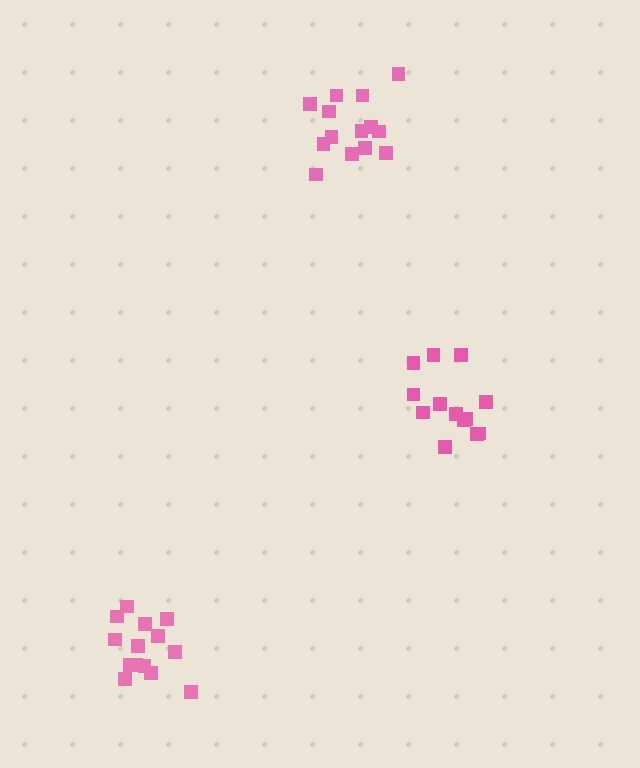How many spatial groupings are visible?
There are 3 spatial groupings.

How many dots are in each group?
Group 1: 13 dots, Group 2: 14 dots, Group 3: 14 dots (41 total).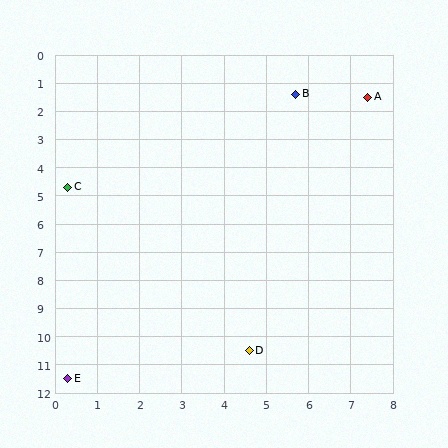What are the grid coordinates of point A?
Point A is at approximately (7.4, 1.5).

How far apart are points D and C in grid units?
Points D and C are about 7.2 grid units apart.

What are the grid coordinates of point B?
Point B is at approximately (5.7, 1.4).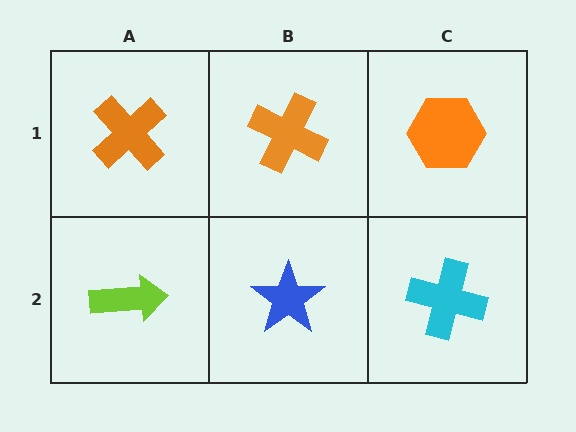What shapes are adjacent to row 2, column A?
An orange cross (row 1, column A), a blue star (row 2, column B).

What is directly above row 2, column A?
An orange cross.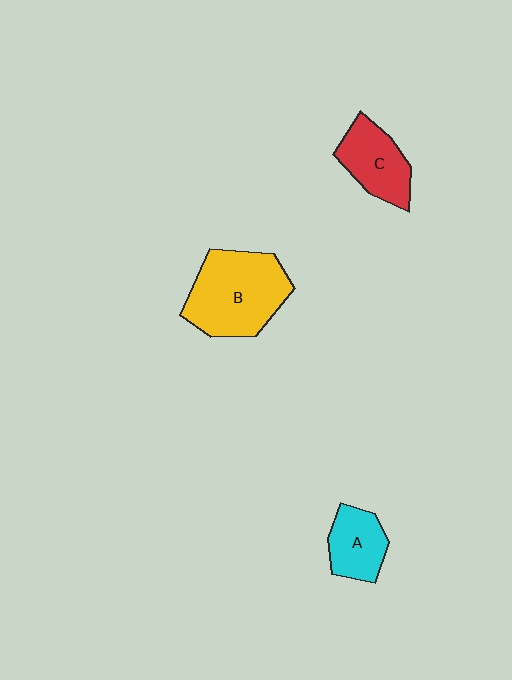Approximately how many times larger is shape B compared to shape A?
Approximately 2.0 times.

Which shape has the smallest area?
Shape A (cyan).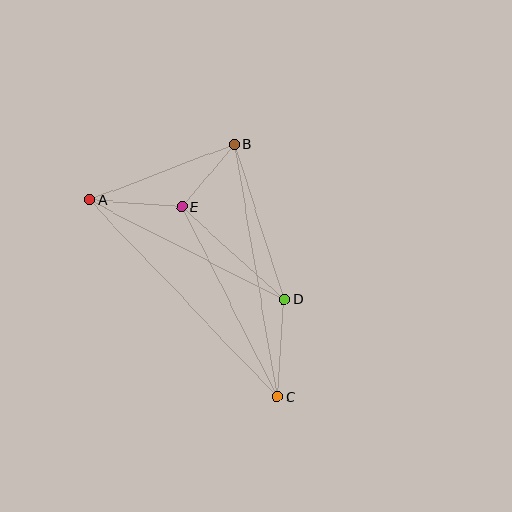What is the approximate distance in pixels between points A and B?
The distance between A and B is approximately 155 pixels.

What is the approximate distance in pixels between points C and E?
The distance between C and E is approximately 212 pixels.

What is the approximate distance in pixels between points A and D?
The distance between A and D is approximately 219 pixels.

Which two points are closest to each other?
Points B and E are closest to each other.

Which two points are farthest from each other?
Points A and C are farthest from each other.